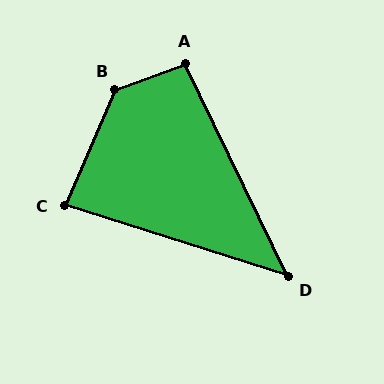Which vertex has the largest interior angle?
B, at approximately 134 degrees.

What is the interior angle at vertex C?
Approximately 84 degrees (acute).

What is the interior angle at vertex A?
Approximately 96 degrees (obtuse).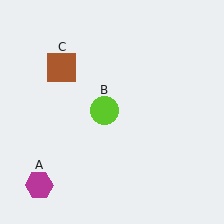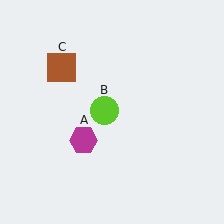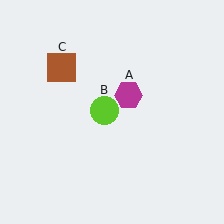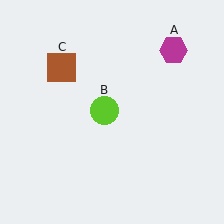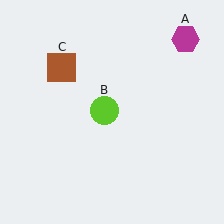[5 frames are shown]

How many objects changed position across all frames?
1 object changed position: magenta hexagon (object A).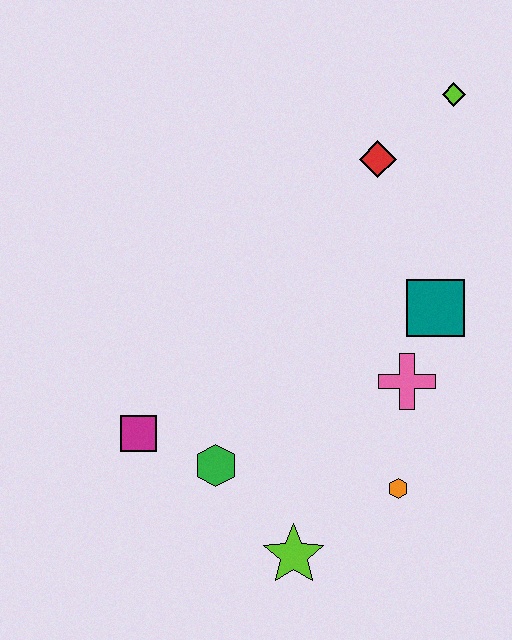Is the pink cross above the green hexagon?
Yes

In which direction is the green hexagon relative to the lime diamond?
The green hexagon is below the lime diamond.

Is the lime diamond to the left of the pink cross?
No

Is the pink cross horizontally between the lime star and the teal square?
Yes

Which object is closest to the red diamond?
The lime diamond is closest to the red diamond.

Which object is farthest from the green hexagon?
The lime diamond is farthest from the green hexagon.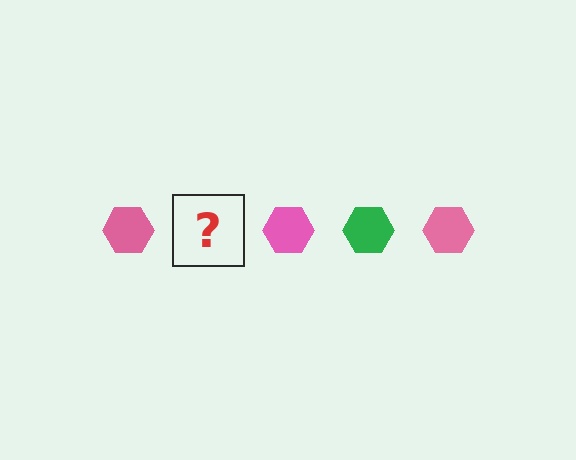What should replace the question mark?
The question mark should be replaced with a green hexagon.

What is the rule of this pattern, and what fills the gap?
The rule is that the pattern cycles through pink, green hexagons. The gap should be filled with a green hexagon.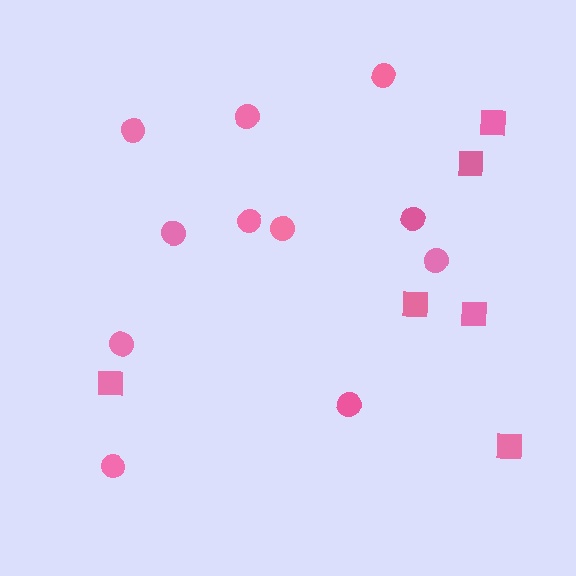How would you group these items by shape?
There are 2 groups: one group of squares (6) and one group of circles (11).